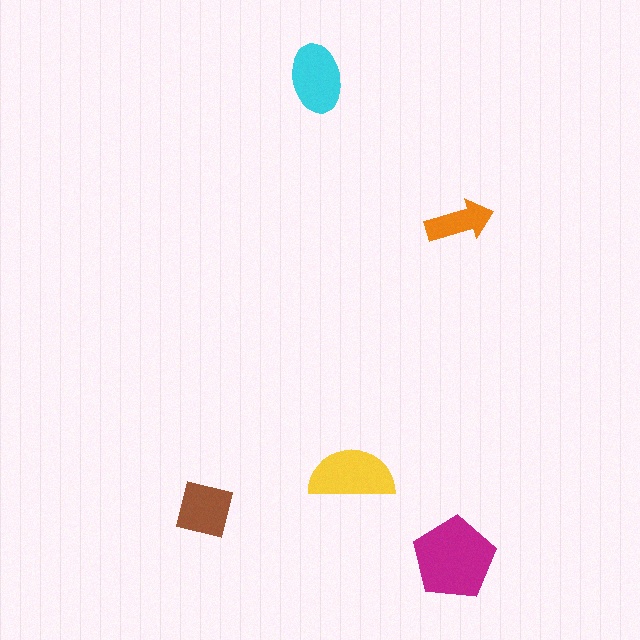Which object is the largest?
The magenta pentagon.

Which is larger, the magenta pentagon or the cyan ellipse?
The magenta pentagon.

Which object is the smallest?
The orange arrow.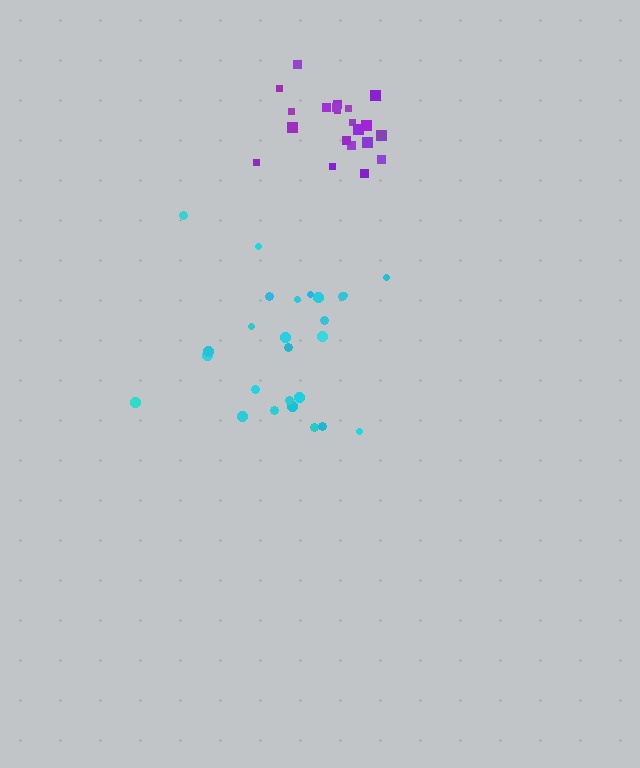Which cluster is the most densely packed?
Purple.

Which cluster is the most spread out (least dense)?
Cyan.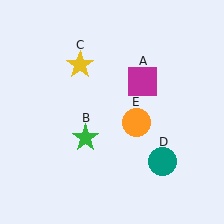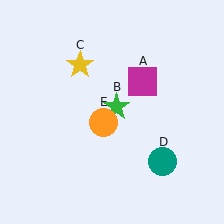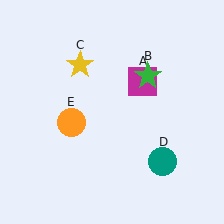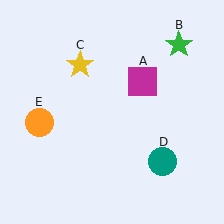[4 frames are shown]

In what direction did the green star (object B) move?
The green star (object B) moved up and to the right.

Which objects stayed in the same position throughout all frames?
Magenta square (object A) and yellow star (object C) and teal circle (object D) remained stationary.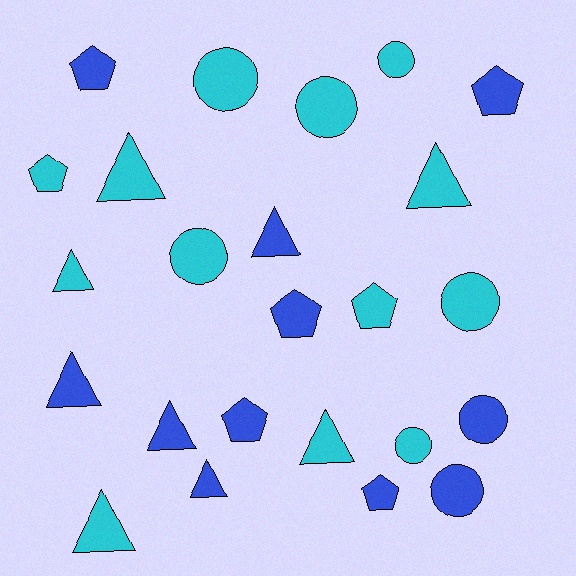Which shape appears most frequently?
Triangle, with 9 objects.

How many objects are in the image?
There are 24 objects.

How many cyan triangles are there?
There are 5 cyan triangles.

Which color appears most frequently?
Cyan, with 13 objects.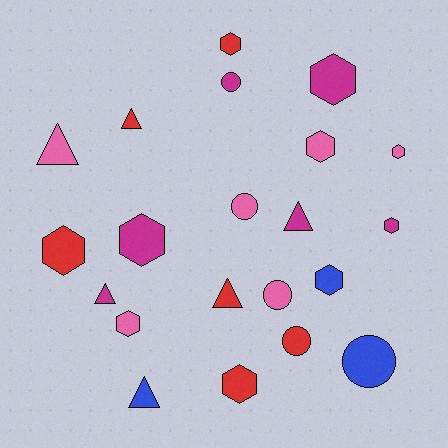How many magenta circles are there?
There is 1 magenta circle.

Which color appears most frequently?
Red, with 6 objects.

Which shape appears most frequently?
Hexagon, with 10 objects.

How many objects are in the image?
There are 21 objects.